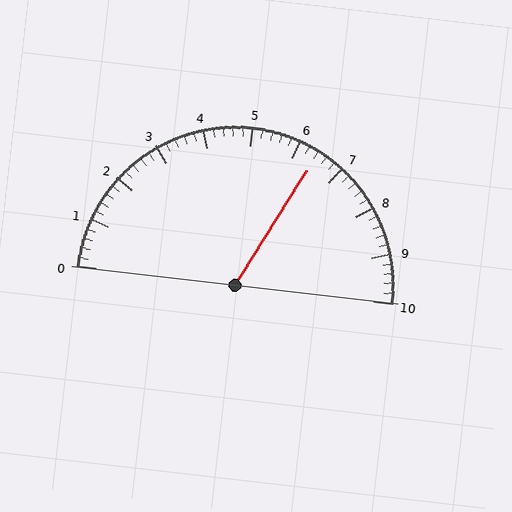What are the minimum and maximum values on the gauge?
The gauge ranges from 0 to 10.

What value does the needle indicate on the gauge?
The needle indicates approximately 6.4.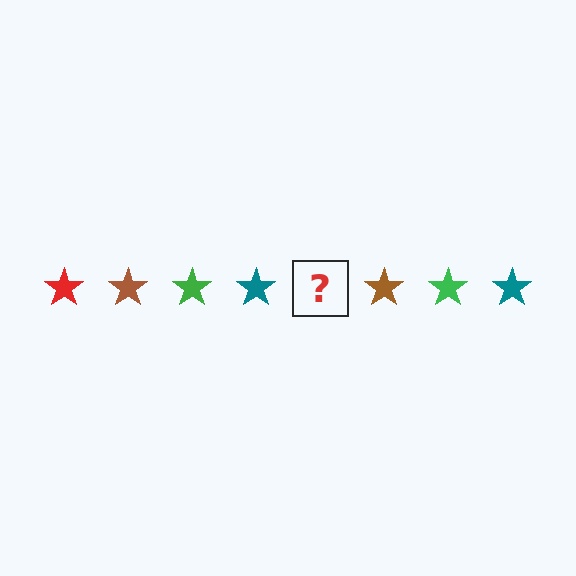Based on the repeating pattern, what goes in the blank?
The blank should be a red star.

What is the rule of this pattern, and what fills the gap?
The rule is that the pattern cycles through red, brown, green, teal stars. The gap should be filled with a red star.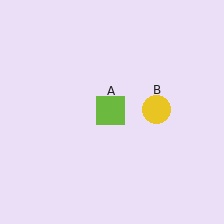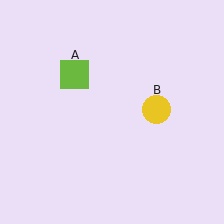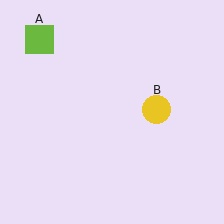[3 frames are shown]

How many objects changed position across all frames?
1 object changed position: lime square (object A).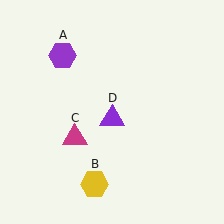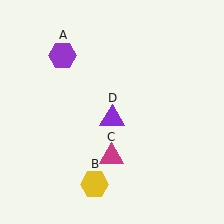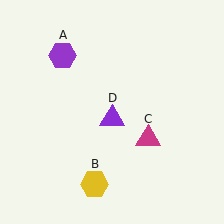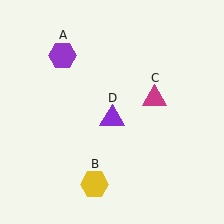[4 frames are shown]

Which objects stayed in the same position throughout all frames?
Purple hexagon (object A) and yellow hexagon (object B) and purple triangle (object D) remained stationary.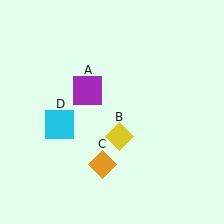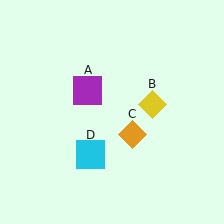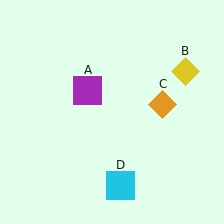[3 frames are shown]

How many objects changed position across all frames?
3 objects changed position: yellow diamond (object B), orange diamond (object C), cyan square (object D).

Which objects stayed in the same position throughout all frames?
Purple square (object A) remained stationary.